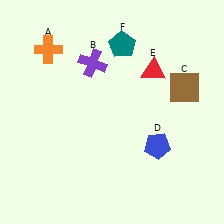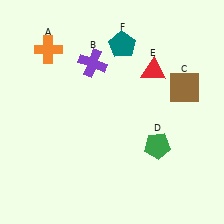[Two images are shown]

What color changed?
The pentagon (D) changed from blue in Image 1 to green in Image 2.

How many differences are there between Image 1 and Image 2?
There is 1 difference between the two images.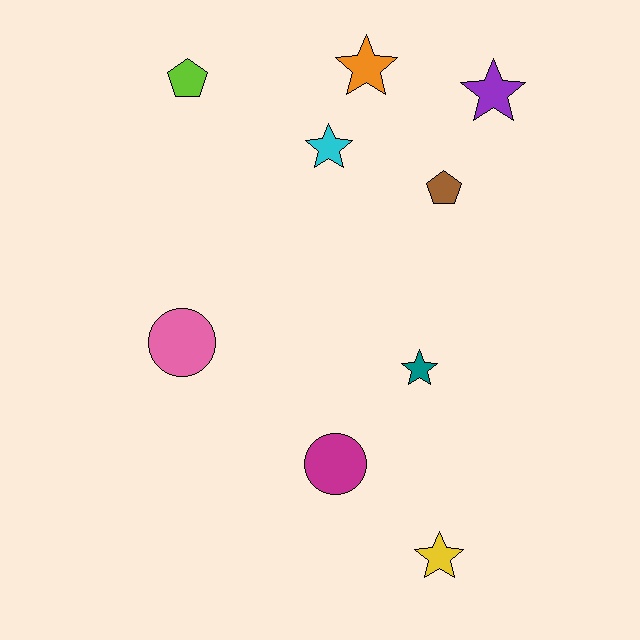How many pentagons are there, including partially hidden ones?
There are 2 pentagons.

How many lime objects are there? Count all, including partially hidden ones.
There is 1 lime object.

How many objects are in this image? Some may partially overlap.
There are 9 objects.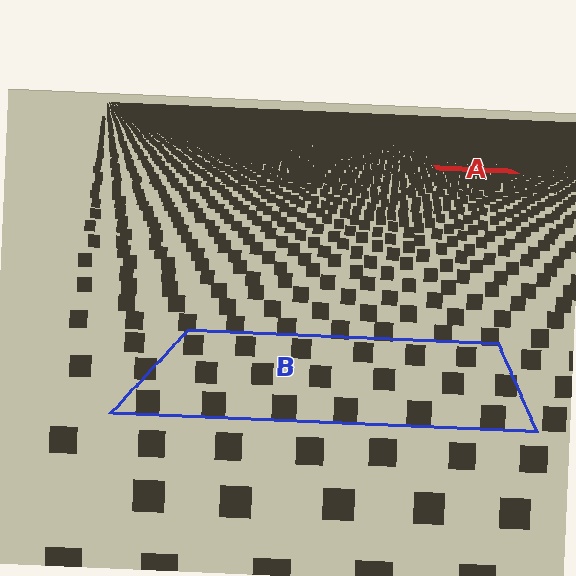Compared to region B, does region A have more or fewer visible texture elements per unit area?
Region A has more texture elements per unit area — they are packed more densely because it is farther away.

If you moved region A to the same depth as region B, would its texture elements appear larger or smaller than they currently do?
They would appear larger. At a closer depth, the same texture elements are projected at a bigger on-screen size.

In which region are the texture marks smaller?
The texture marks are smaller in region A, because it is farther away.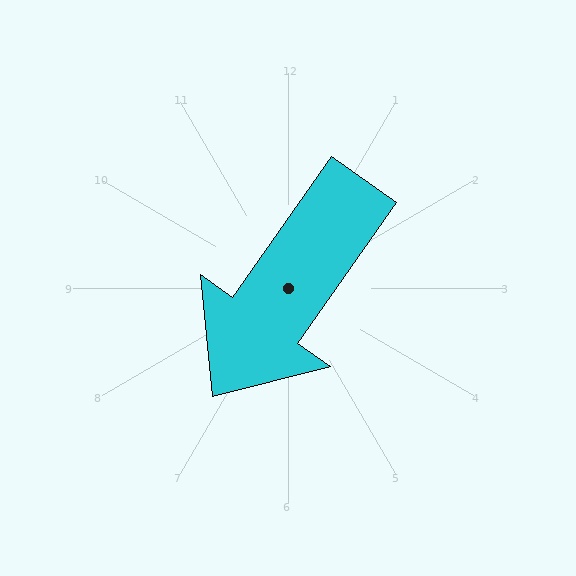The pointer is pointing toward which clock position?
Roughly 7 o'clock.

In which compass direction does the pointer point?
Southwest.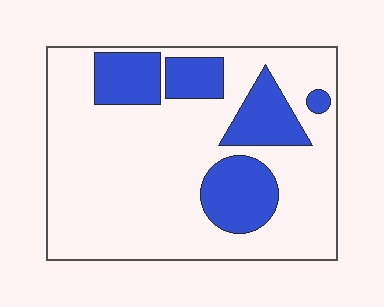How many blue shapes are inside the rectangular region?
5.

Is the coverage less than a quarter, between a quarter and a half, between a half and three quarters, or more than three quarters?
Less than a quarter.